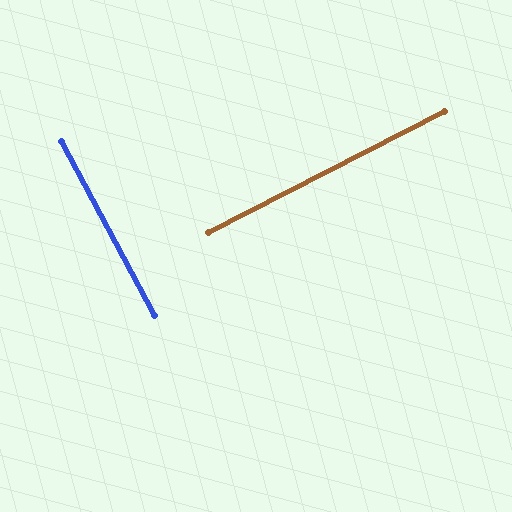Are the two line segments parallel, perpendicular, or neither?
Perpendicular — they meet at approximately 89°.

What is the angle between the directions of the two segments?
Approximately 89 degrees.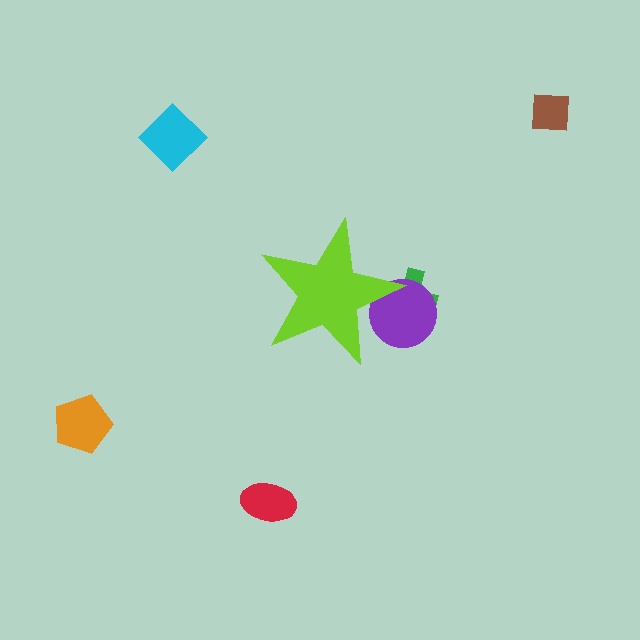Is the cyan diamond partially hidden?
No, the cyan diamond is fully visible.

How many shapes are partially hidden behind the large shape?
2 shapes are partially hidden.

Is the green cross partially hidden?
Yes, the green cross is partially hidden behind the lime star.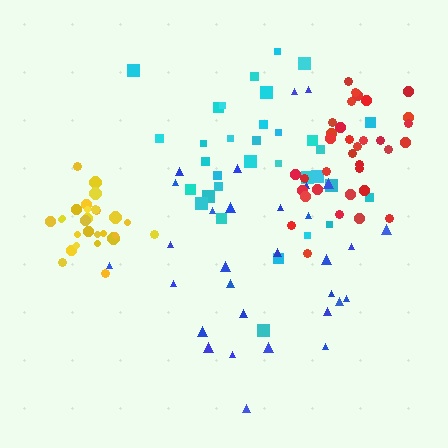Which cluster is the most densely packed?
Yellow.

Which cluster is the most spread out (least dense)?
Blue.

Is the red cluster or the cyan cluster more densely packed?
Red.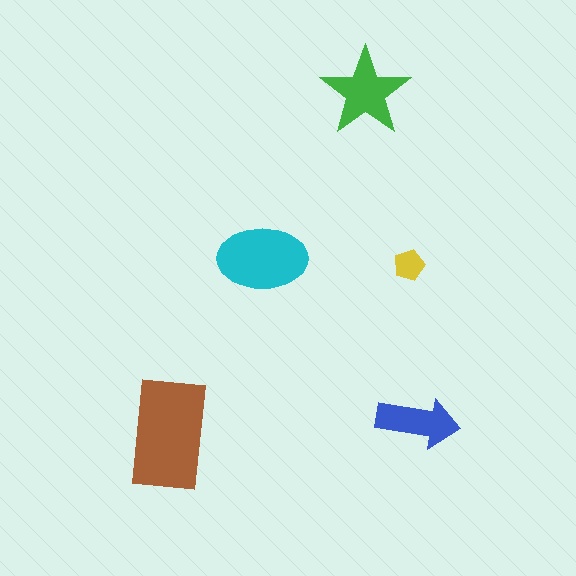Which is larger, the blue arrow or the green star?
The green star.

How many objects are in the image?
There are 5 objects in the image.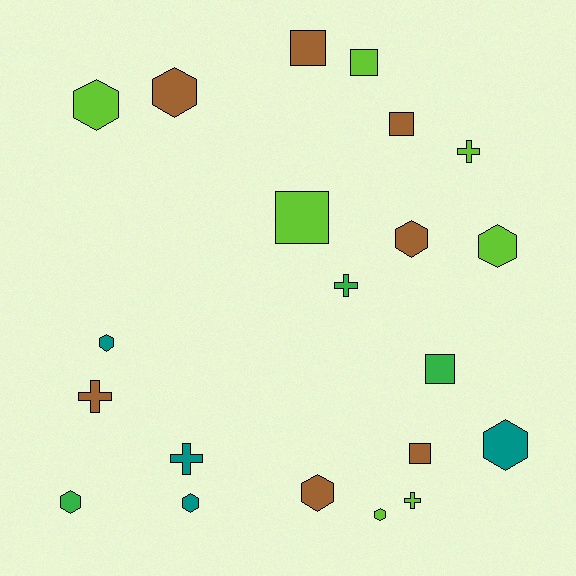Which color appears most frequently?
Brown, with 7 objects.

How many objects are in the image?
There are 21 objects.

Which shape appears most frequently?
Hexagon, with 10 objects.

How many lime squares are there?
There are 2 lime squares.